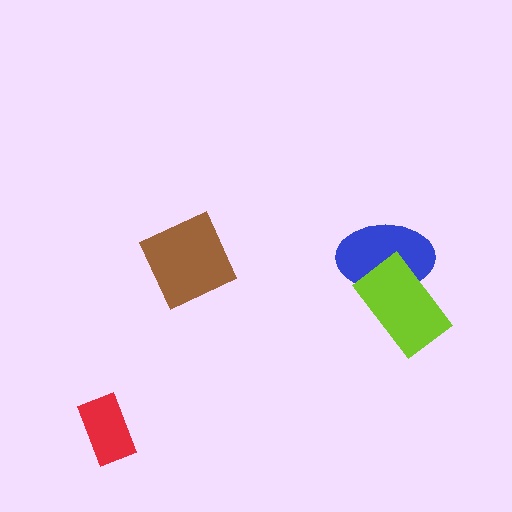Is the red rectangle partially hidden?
No, no other shape covers it.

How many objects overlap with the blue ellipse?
1 object overlaps with the blue ellipse.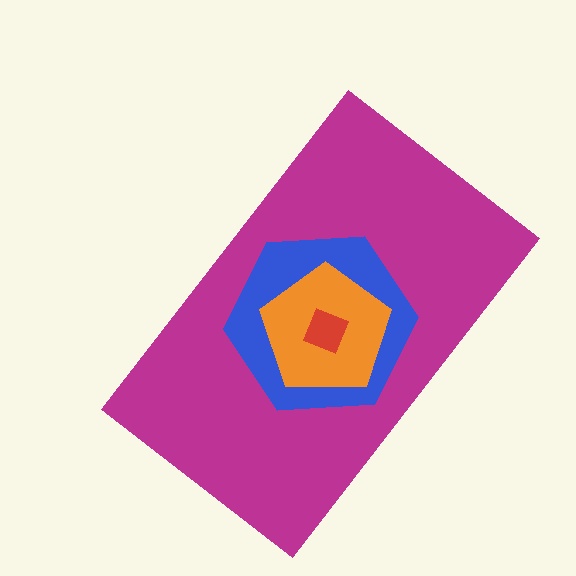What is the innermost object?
The red square.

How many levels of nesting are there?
4.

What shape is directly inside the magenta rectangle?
The blue hexagon.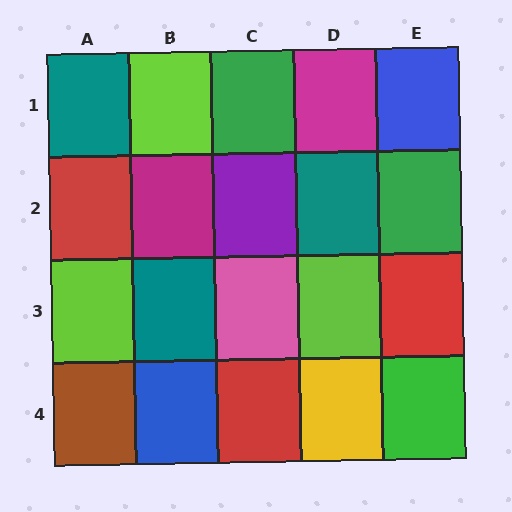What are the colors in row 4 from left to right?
Brown, blue, red, yellow, green.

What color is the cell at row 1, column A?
Teal.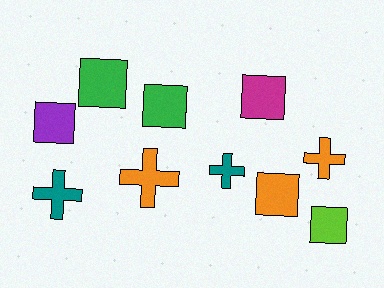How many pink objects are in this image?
There are no pink objects.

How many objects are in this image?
There are 10 objects.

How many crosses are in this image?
There are 4 crosses.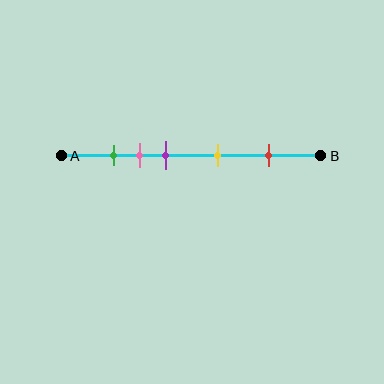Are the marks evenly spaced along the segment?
No, the marks are not evenly spaced.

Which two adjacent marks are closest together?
The green and pink marks are the closest adjacent pair.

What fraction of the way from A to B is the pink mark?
The pink mark is approximately 30% (0.3) of the way from A to B.